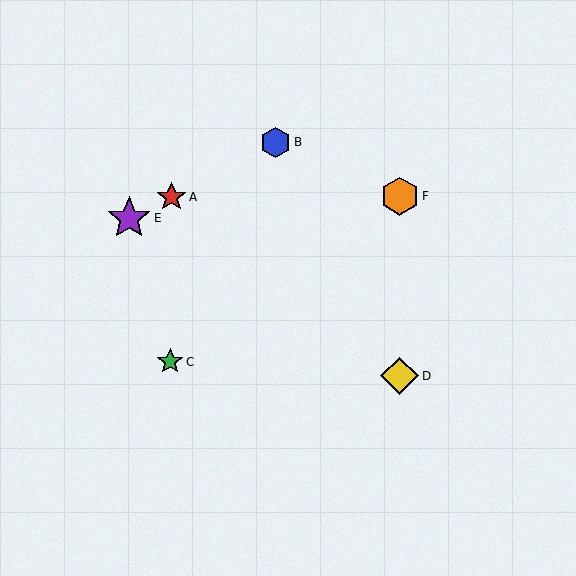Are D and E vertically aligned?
No, D is at x≈400 and E is at x≈129.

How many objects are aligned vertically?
2 objects (D, F) are aligned vertically.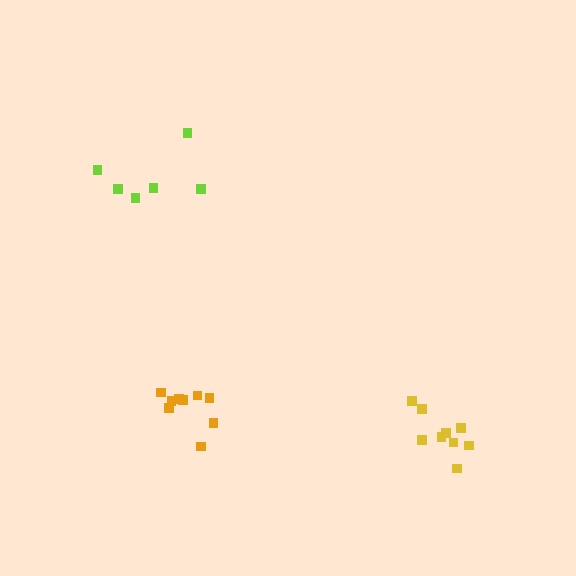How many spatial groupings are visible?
There are 3 spatial groupings.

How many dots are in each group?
Group 1: 6 dots, Group 2: 9 dots, Group 3: 9 dots (24 total).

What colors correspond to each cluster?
The clusters are colored: lime, yellow, orange.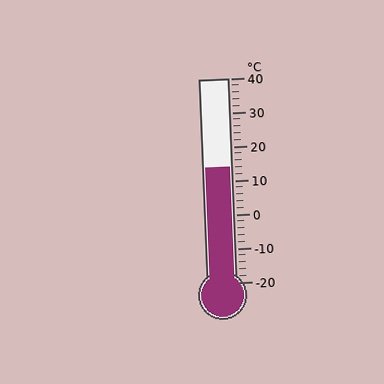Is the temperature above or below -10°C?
The temperature is above -10°C.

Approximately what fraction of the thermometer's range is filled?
The thermometer is filled to approximately 55% of its range.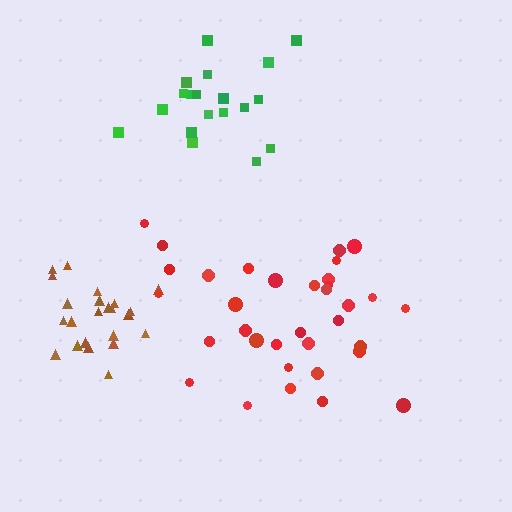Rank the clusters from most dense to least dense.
brown, green, red.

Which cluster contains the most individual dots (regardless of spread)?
Red (34).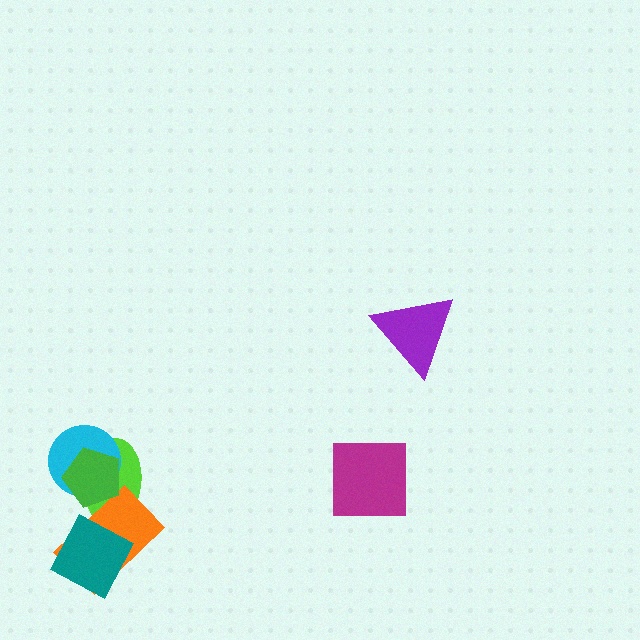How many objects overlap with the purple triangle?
0 objects overlap with the purple triangle.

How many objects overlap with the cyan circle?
2 objects overlap with the cyan circle.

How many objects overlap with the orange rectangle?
3 objects overlap with the orange rectangle.